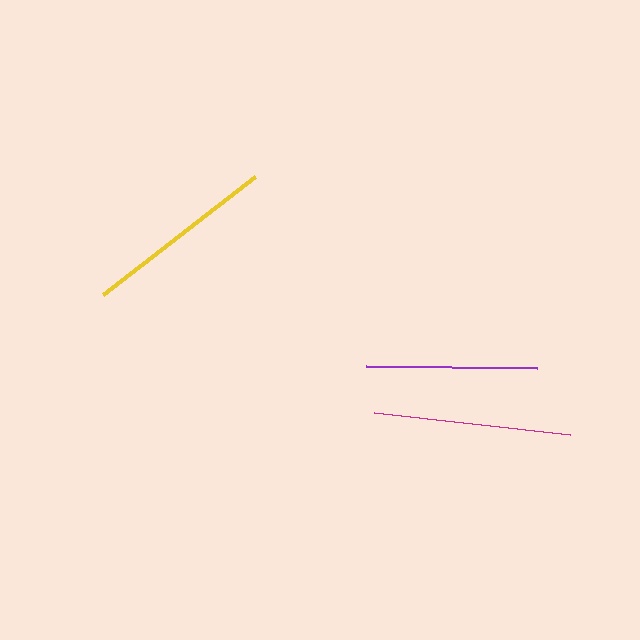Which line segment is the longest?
The magenta line is the longest at approximately 197 pixels.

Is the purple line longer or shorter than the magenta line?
The magenta line is longer than the purple line.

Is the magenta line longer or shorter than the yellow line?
The magenta line is longer than the yellow line.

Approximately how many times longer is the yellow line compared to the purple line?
The yellow line is approximately 1.1 times the length of the purple line.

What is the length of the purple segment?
The purple segment is approximately 171 pixels long.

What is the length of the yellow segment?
The yellow segment is approximately 192 pixels long.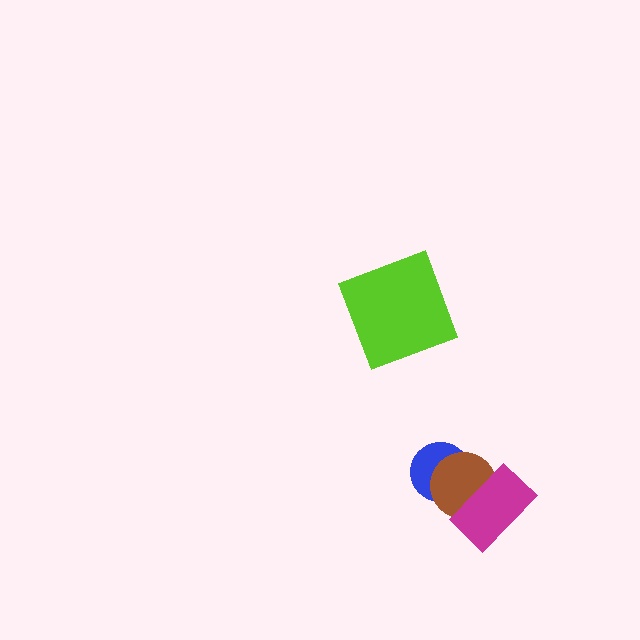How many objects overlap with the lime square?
0 objects overlap with the lime square.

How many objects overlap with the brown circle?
2 objects overlap with the brown circle.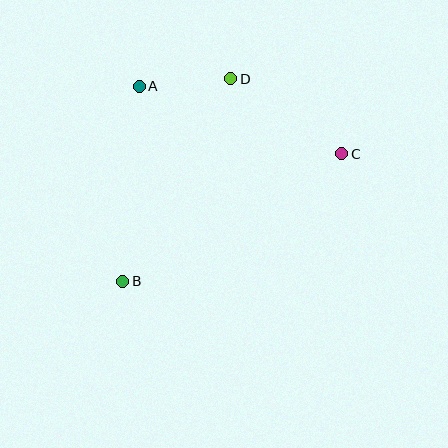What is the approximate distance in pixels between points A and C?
The distance between A and C is approximately 214 pixels.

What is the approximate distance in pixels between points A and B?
The distance between A and B is approximately 195 pixels.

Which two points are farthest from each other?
Points B and C are farthest from each other.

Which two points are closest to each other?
Points A and D are closest to each other.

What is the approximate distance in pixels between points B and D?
The distance between B and D is approximately 229 pixels.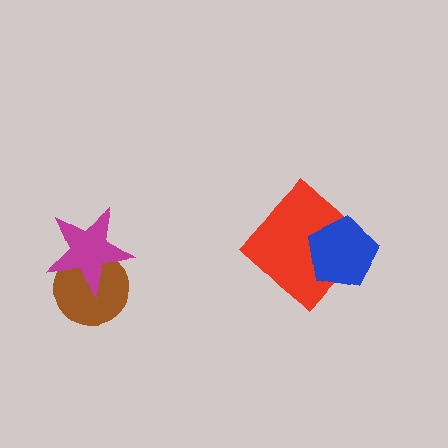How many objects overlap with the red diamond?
1 object overlaps with the red diamond.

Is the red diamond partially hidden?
Yes, it is partially covered by another shape.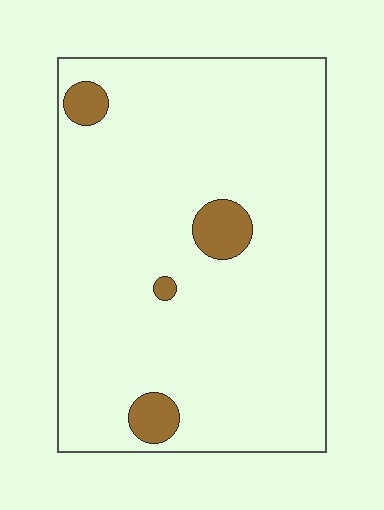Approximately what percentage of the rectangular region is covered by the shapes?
Approximately 5%.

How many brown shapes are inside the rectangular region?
4.